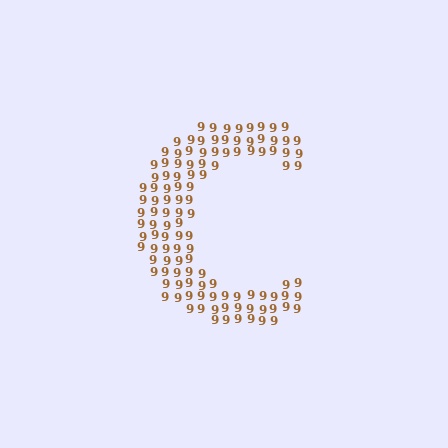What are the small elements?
The small elements are digit 9's.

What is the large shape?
The large shape is the letter C.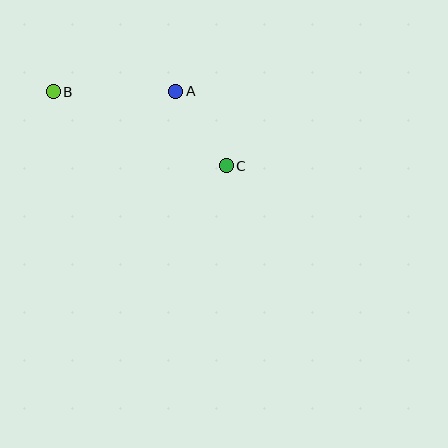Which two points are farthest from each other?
Points B and C are farthest from each other.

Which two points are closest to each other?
Points A and C are closest to each other.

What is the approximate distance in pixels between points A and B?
The distance between A and B is approximately 122 pixels.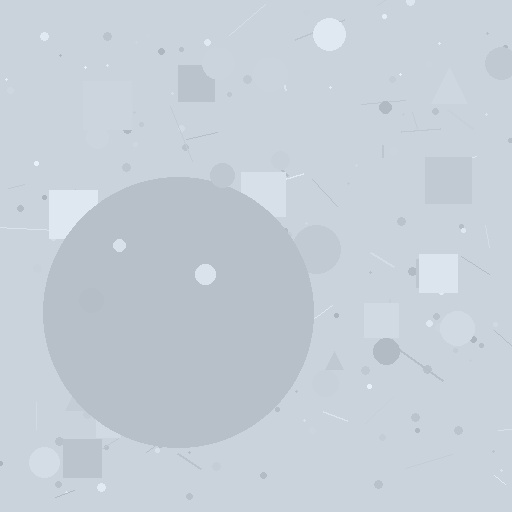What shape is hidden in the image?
A circle is hidden in the image.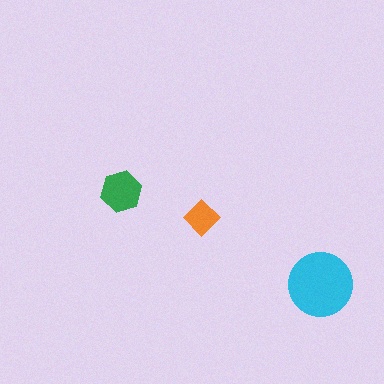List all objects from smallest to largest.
The orange diamond, the green hexagon, the cyan circle.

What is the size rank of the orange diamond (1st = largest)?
3rd.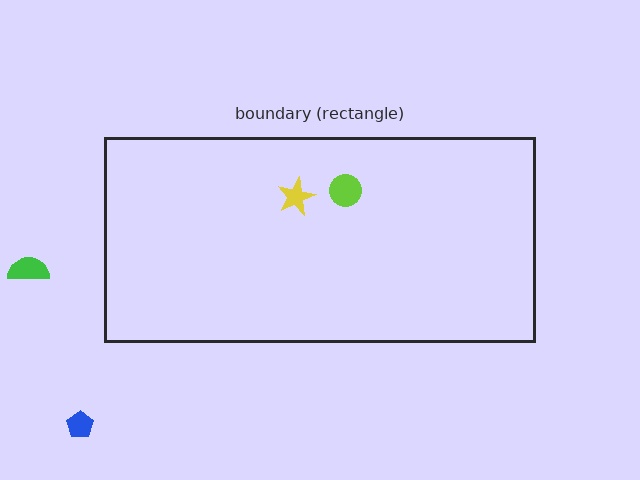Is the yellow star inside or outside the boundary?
Inside.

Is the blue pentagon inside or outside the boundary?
Outside.